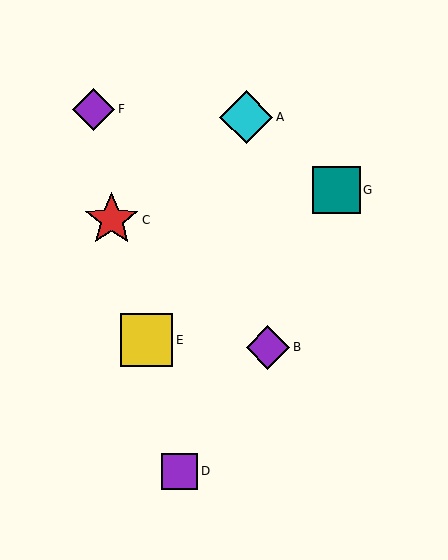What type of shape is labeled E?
Shape E is a yellow square.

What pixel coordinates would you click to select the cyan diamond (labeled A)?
Click at (246, 117) to select the cyan diamond A.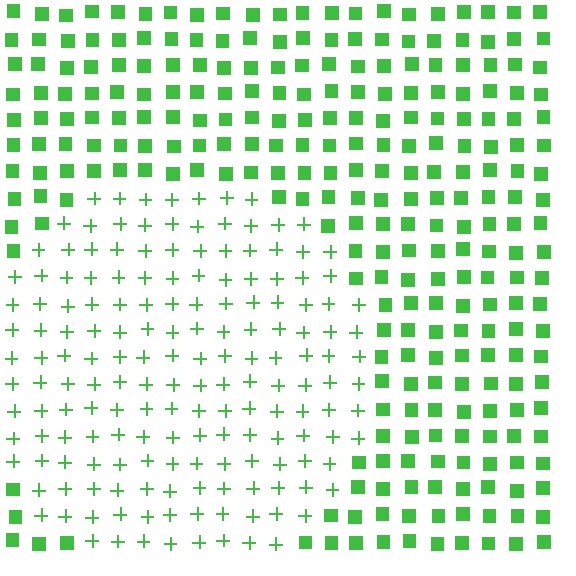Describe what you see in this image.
The image is filled with small green elements arranged in a uniform grid. A circle-shaped region contains plus signs, while the surrounding area contains squares. The boundary is defined purely by the change in element shape.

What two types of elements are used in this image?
The image uses plus signs inside the circle region and squares outside it.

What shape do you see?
I see a circle.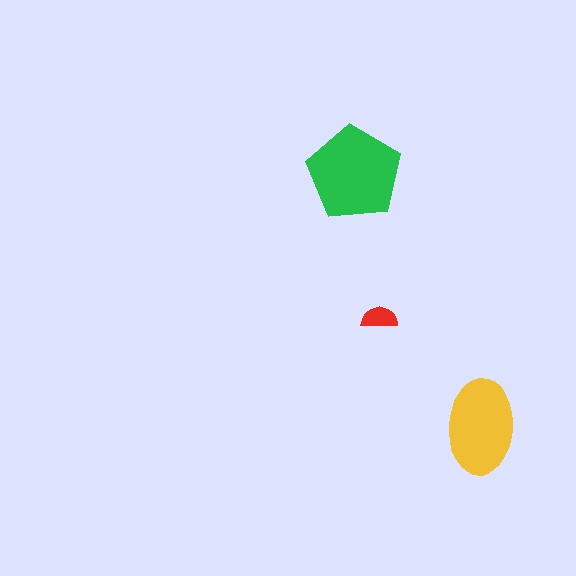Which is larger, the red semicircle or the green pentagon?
The green pentagon.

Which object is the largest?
The green pentagon.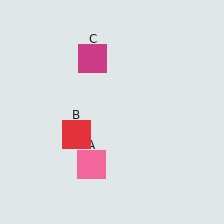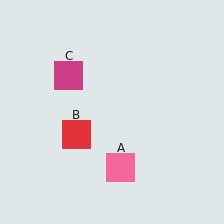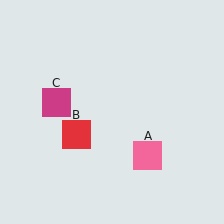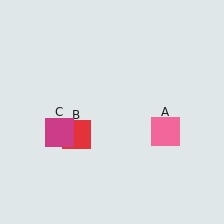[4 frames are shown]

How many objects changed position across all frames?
2 objects changed position: pink square (object A), magenta square (object C).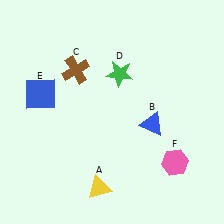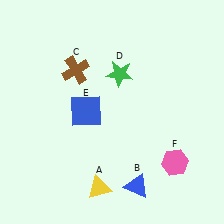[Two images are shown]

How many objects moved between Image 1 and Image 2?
2 objects moved between the two images.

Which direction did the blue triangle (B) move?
The blue triangle (B) moved down.